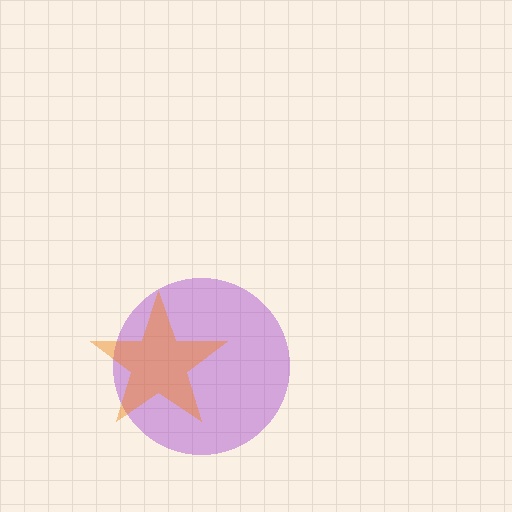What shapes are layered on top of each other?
The layered shapes are: a purple circle, an orange star.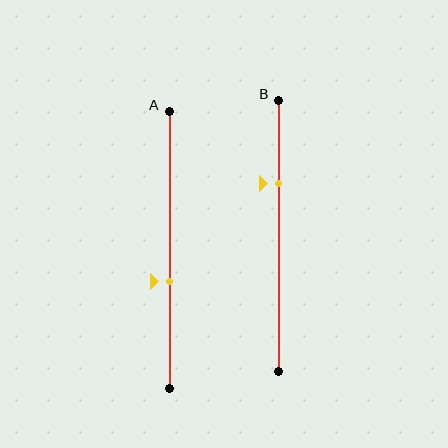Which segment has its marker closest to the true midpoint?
Segment A has its marker closest to the true midpoint.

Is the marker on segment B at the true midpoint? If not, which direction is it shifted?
No, the marker on segment B is shifted upward by about 19% of the segment length.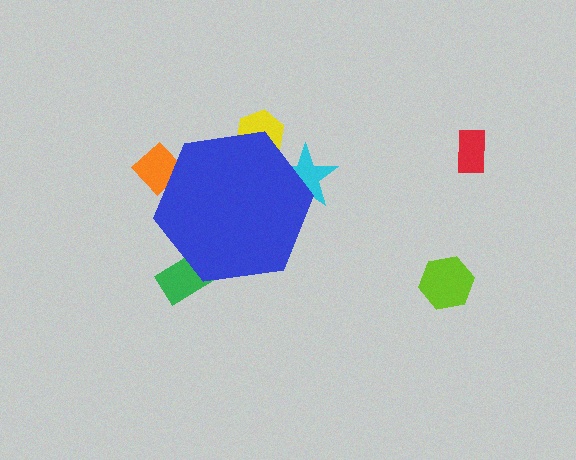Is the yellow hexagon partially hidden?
Yes, the yellow hexagon is partially hidden behind the blue hexagon.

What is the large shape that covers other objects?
A blue hexagon.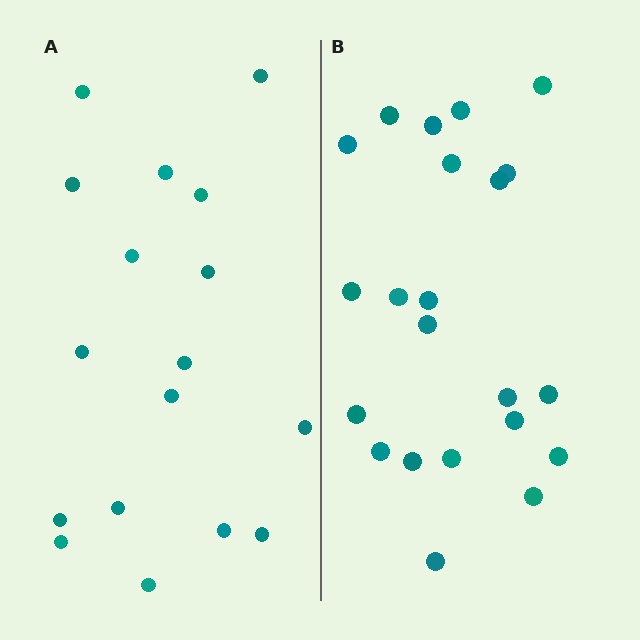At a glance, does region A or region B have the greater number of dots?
Region B (the right region) has more dots.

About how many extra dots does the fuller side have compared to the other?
Region B has about 5 more dots than region A.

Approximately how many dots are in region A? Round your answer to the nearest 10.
About 20 dots. (The exact count is 17, which rounds to 20.)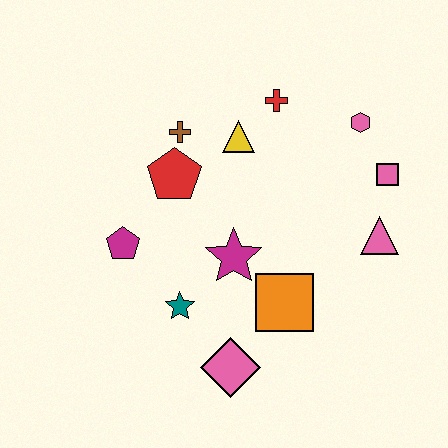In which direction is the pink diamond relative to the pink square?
The pink diamond is below the pink square.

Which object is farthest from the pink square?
The magenta pentagon is farthest from the pink square.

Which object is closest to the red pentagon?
The brown cross is closest to the red pentagon.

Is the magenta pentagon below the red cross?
Yes